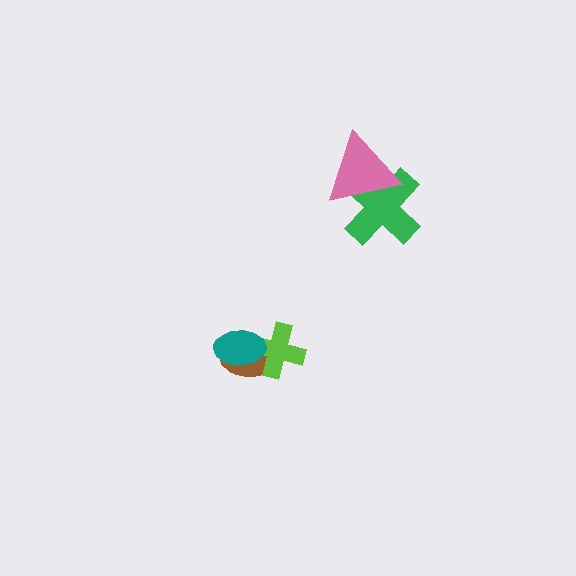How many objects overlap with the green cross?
1 object overlaps with the green cross.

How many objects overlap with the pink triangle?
1 object overlaps with the pink triangle.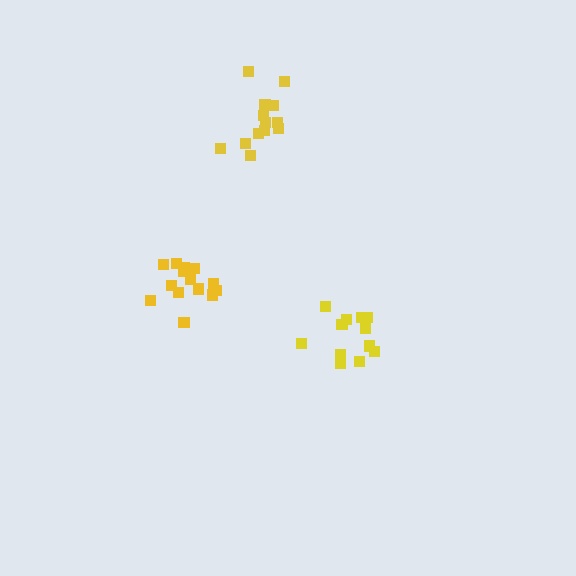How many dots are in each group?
Group 1: 12 dots, Group 2: 15 dots, Group 3: 13 dots (40 total).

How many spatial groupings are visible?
There are 3 spatial groupings.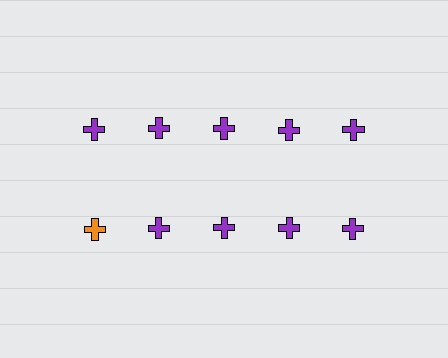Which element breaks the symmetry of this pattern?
The orange cross in the second row, leftmost column breaks the symmetry. All other shapes are purple crosses.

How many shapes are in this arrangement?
There are 10 shapes arranged in a grid pattern.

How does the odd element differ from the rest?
It has a different color: orange instead of purple.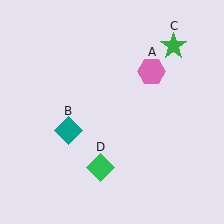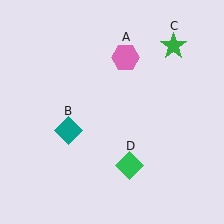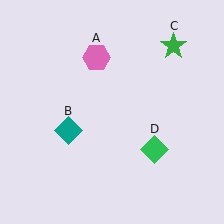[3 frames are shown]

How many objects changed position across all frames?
2 objects changed position: pink hexagon (object A), green diamond (object D).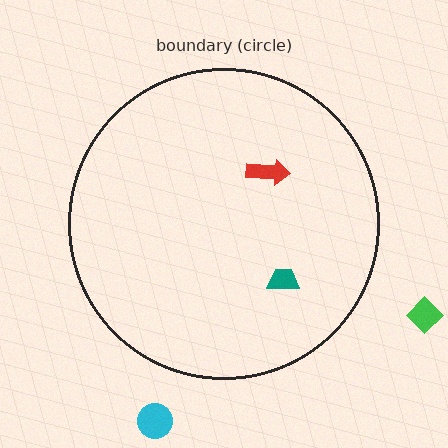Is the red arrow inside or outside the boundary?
Inside.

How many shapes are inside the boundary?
2 inside, 2 outside.